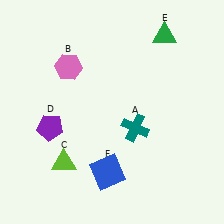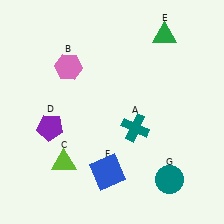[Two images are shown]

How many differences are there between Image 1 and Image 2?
There is 1 difference between the two images.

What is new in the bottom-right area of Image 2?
A teal circle (G) was added in the bottom-right area of Image 2.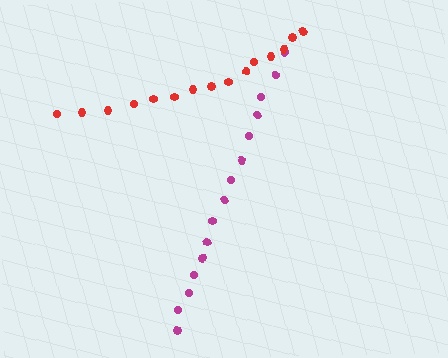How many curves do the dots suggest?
There are 2 distinct paths.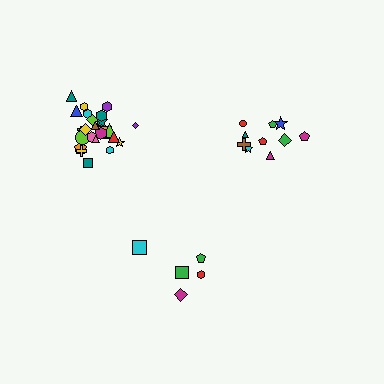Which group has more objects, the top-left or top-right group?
The top-left group.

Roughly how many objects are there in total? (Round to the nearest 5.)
Roughly 40 objects in total.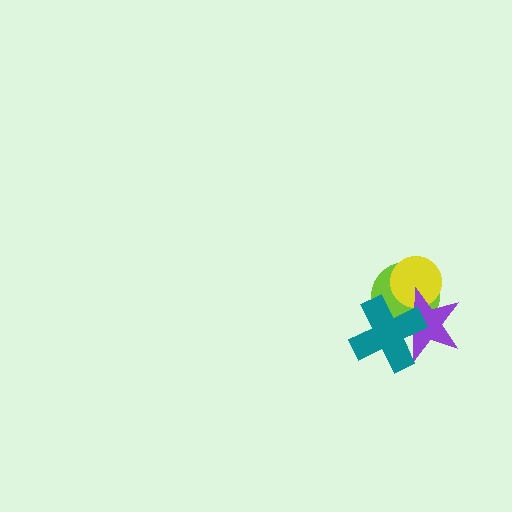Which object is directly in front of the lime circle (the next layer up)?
The yellow circle is directly in front of the lime circle.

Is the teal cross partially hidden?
No, no other shape covers it.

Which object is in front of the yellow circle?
The purple star is in front of the yellow circle.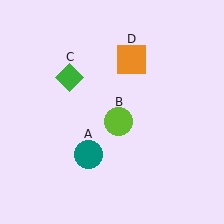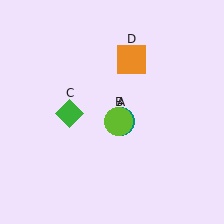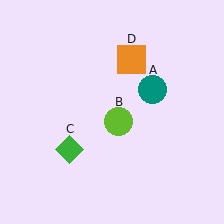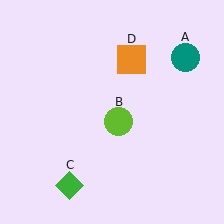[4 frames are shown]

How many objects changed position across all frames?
2 objects changed position: teal circle (object A), green diamond (object C).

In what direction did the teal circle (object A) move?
The teal circle (object A) moved up and to the right.